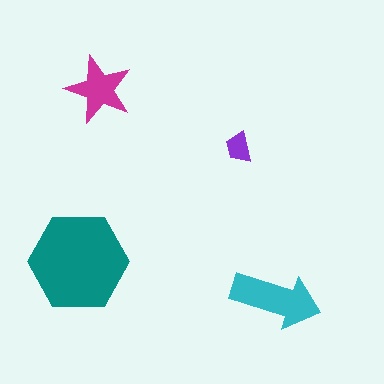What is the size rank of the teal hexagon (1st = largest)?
1st.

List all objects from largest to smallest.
The teal hexagon, the cyan arrow, the magenta star, the purple trapezoid.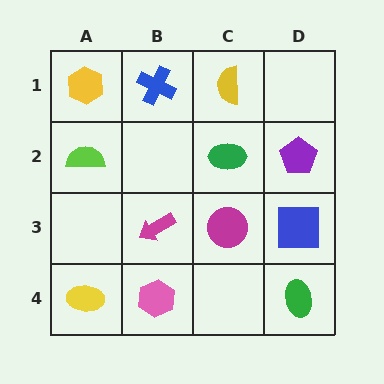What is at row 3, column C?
A magenta circle.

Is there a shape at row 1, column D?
No, that cell is empty.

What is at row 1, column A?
A yellow hexagon.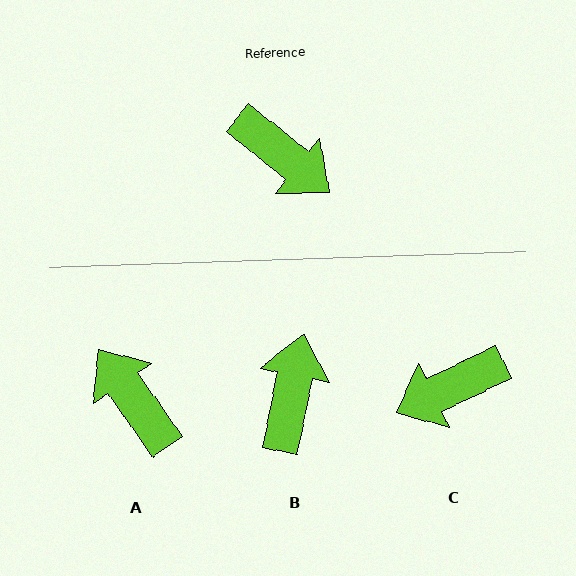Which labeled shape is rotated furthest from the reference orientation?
A, about 164 degrees away.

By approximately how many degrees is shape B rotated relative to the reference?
Approximately 118 degrees counter-clockwise.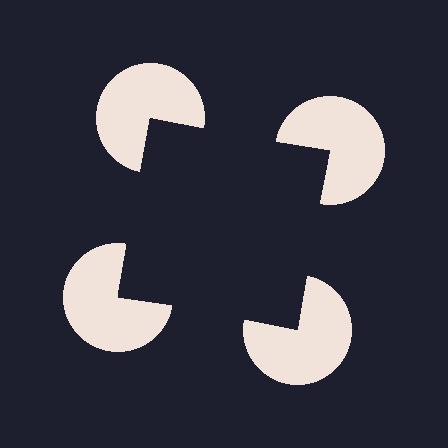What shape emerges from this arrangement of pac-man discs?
An illusory square — its edges are inferred from the aligned wedge cuts in the pac-man discs, not physically drawn.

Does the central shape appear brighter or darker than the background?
It typically appears slightly darker than the background, even though no actual brightness change is drawn.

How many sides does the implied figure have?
4 sides.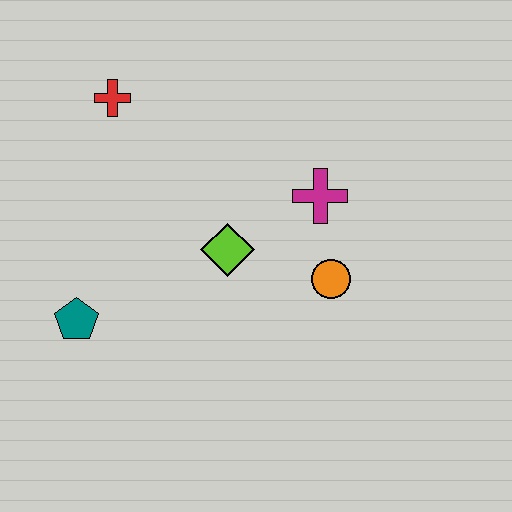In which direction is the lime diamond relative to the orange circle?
The lime diamond is to the left of the orange circle.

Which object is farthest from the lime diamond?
The red cross is farthest from the lime diamond.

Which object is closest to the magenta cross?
The orange circle is closest to the magenta cross.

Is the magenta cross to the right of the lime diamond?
Yes